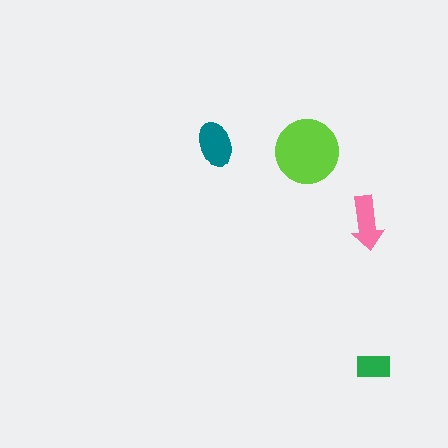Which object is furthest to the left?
The teal ellipse is leftmost.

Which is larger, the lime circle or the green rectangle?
The lime circle.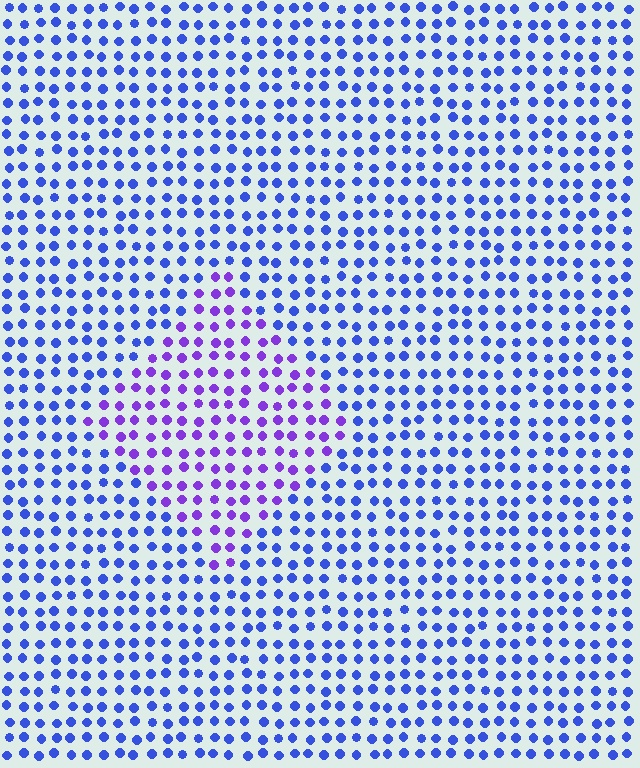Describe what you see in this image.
The image is filled with small blue elements in a uniform arrangement. A diamond-shaped region is visible where the elements are tinted to a slightly different hue, forming a subtle color boundary.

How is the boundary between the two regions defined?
The boundary is defined purely by a slight shift in hue (about 39 degrees). Spacing, size, and orientation are identical on both sides.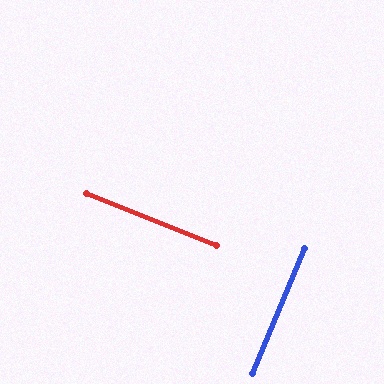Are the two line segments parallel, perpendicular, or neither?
Perpendicular — they meet at approximately 89°.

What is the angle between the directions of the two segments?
Approximately 89 degrees.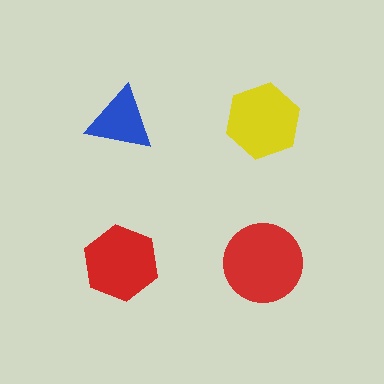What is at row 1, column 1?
A blue triangle.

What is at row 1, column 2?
A yellow hexagon.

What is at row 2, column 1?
A red hexagon.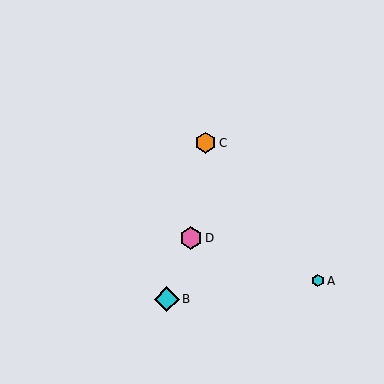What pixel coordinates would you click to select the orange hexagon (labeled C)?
Click at (205, 143) to select the orange hexagon C.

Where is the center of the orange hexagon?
The center of the orange hexagon is at (205, 143).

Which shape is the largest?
The cyan diamond (labeled B) is the largest.